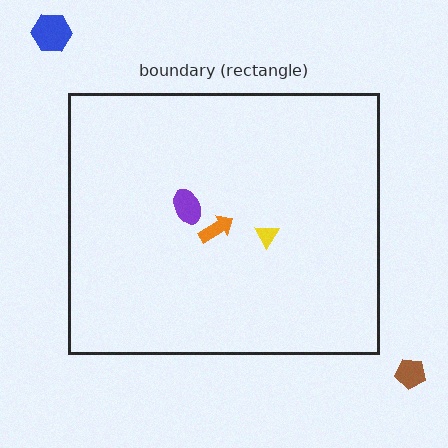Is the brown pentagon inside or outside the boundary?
Outside.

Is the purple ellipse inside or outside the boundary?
Inside.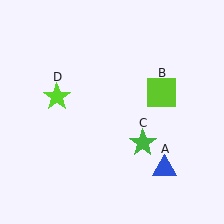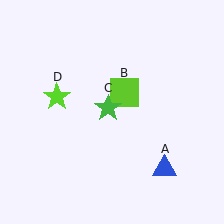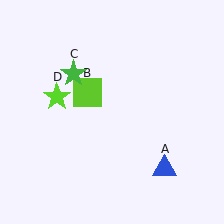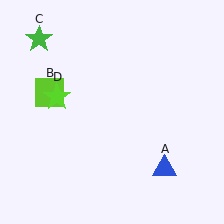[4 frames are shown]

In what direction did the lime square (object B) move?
The lime square (object B) moved left.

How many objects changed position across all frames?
2 objects changed position: lime square (object B), green star (object C).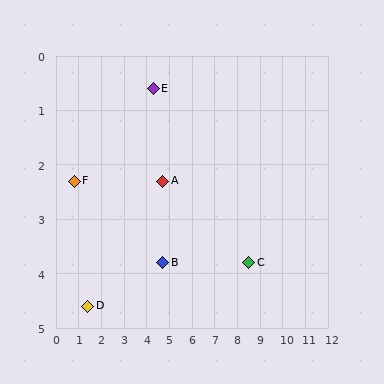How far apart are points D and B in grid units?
Points D and B are about 3.4 grid units apart.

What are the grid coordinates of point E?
Point E is at approximately (4.3, 0.6).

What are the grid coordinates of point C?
Point C is at approximately (8.5, 3.8).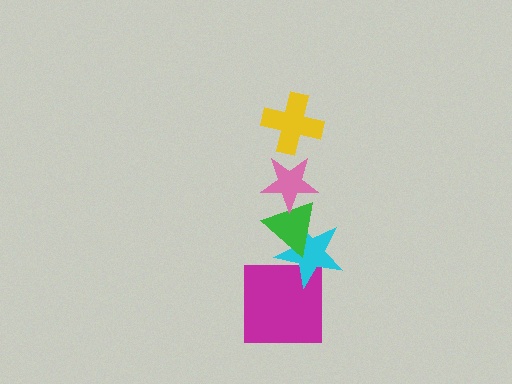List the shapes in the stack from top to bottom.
From top to bottom: the yellow cross, the pink star, the green triangle, the cyan star, the magenta square.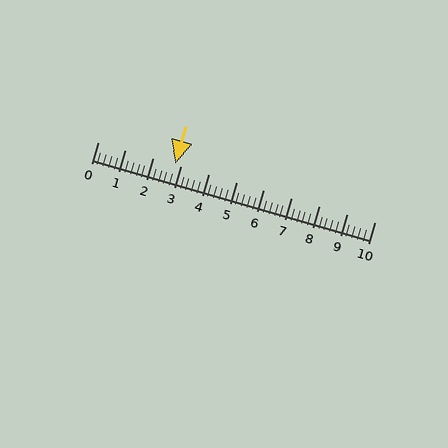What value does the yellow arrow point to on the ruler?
The yellow arrow points to approximately 2.8.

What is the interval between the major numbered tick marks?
The major tick marks are spaced 1 units apart.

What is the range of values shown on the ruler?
The ruler shows values from 0 to 10.